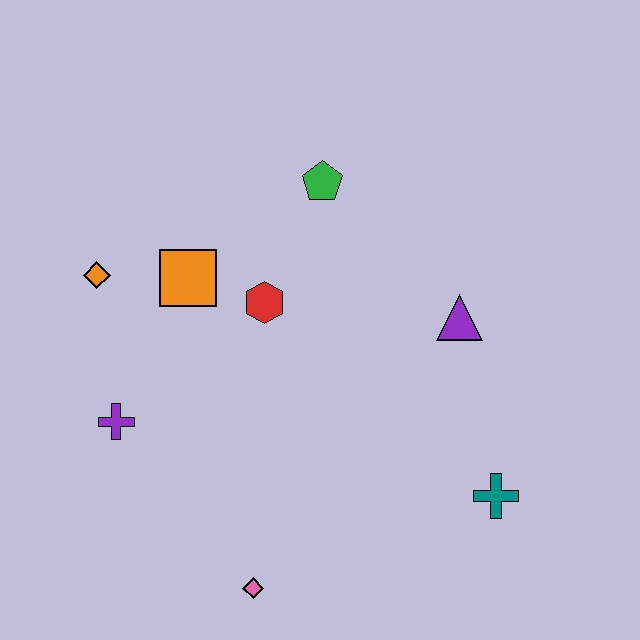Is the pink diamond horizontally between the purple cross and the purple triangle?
Yes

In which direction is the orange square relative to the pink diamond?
The orange square is above the pink diamond.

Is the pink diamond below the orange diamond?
Yes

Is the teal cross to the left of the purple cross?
No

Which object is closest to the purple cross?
The orange diamond is closest to the purple cross.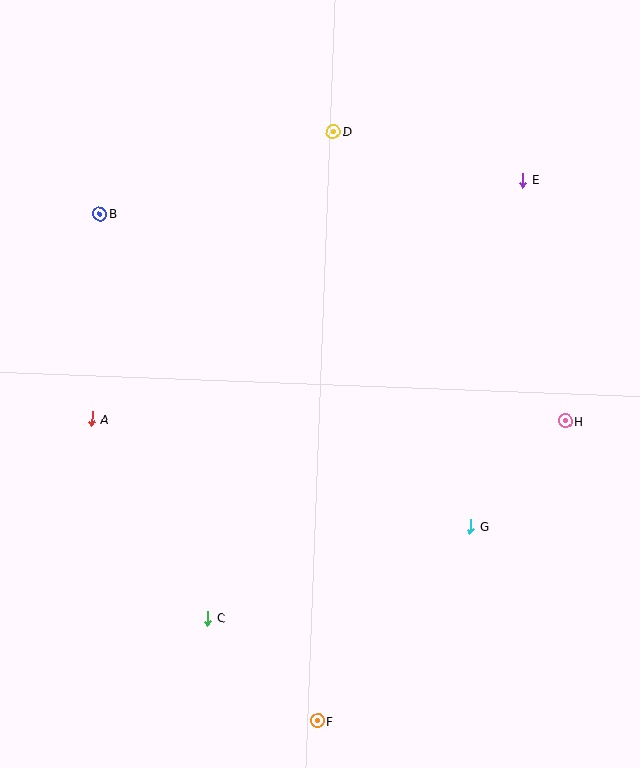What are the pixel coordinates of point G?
Point G is at (471, 526).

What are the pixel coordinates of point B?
Point B is at (100, 214).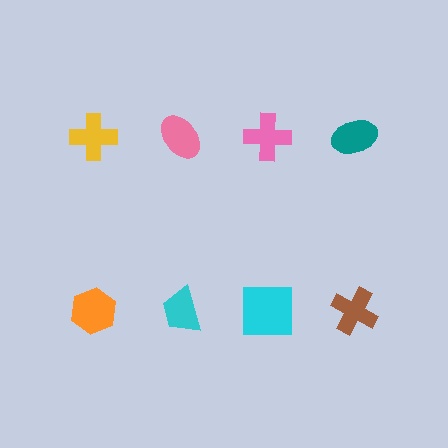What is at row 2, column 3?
A cyan square.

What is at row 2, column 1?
An orange hexagon.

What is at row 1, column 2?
A pink ellipse.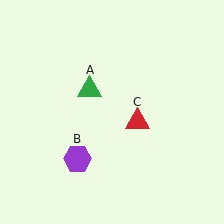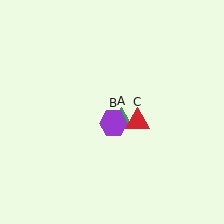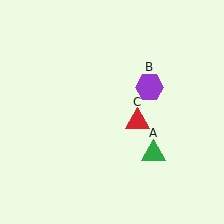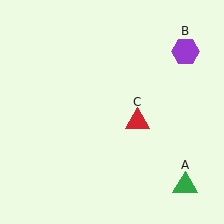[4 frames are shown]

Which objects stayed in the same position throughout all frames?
Red triangle (object C) remained stationary.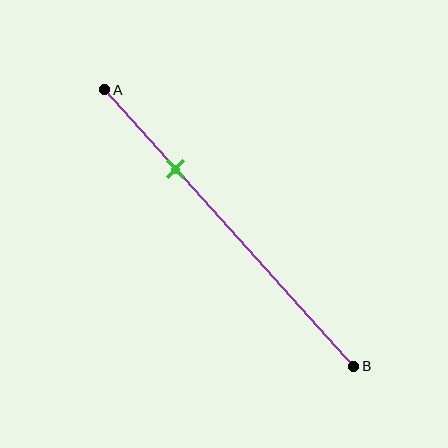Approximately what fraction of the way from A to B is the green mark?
The green mark is approximately 30% of the way from A to B.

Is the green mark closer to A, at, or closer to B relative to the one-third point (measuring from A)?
The green mark is closer to point A than the one-third point of segment AB.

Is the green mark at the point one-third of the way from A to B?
No, the mark is at about 30% from A, not at the 33% one-third point.